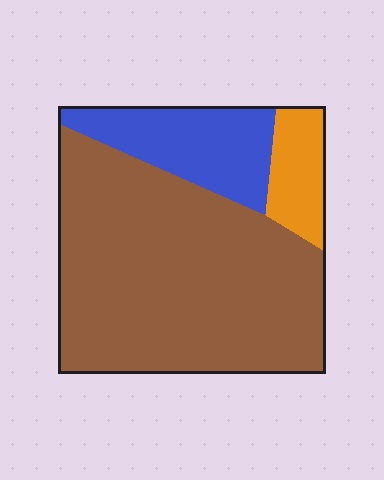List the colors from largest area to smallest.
From largest to smallest: brown, blue, orange.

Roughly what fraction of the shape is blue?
Blue covers around 20% of the shape.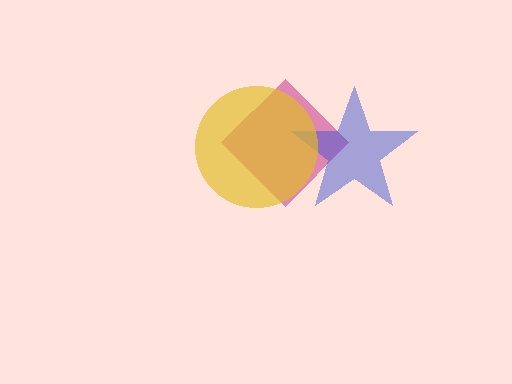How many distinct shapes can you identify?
There are 3 distinct shapes: a magenta diamond, a blue star, a yellow circle.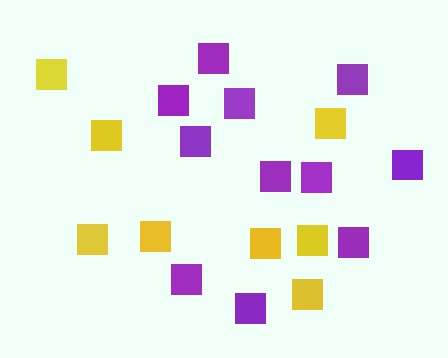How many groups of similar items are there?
There are 2 groups: one group of yellow squares (8) and one group of purple squares (11).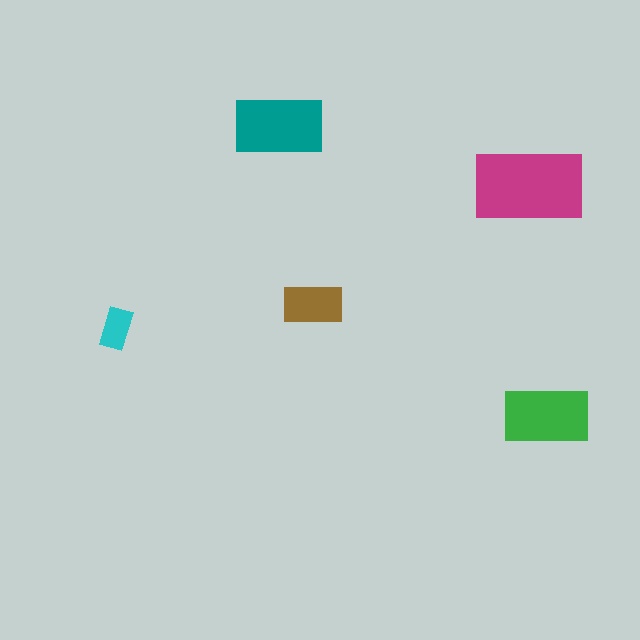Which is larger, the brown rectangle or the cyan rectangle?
The brown one.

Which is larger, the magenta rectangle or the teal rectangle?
The magenta one.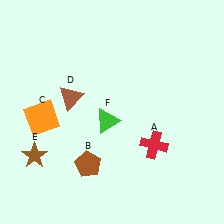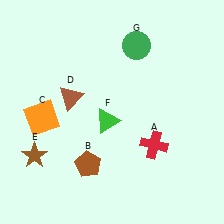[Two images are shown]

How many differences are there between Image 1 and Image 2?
There is 1 difference between the two images.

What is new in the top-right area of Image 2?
A green circle (G) was added in the top-right area of Image 2.